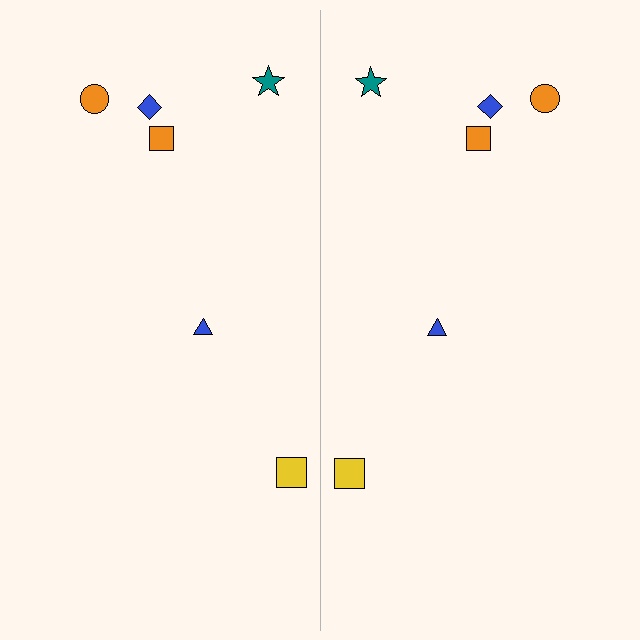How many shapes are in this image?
There are 12 shapes in this image.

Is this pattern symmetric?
Yes, this pattern has bilateral (reflection) symmetry.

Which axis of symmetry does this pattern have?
The pattern has a vertical axis of symmetry running through the center of the image.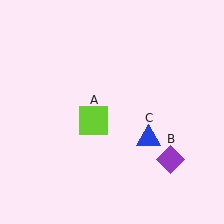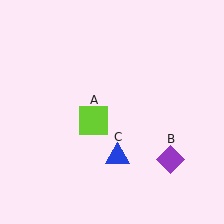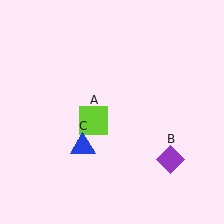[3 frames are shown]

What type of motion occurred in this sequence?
The blue triangle (object C) rotated clockwise around the center of the scene.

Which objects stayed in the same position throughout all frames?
Lime square (object A) and purple diamond (object B) remained stationary.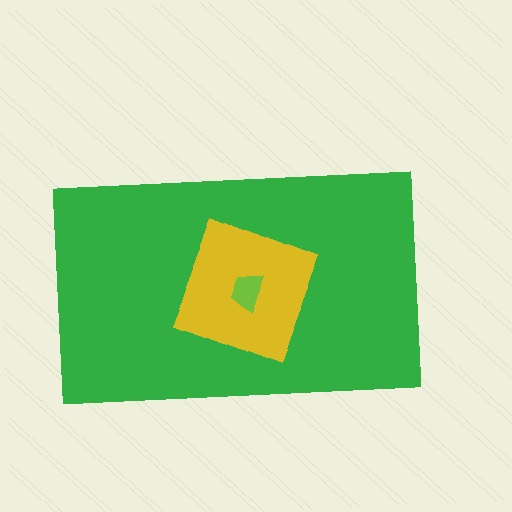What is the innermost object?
The lime trapezoid.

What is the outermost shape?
The green rectangle.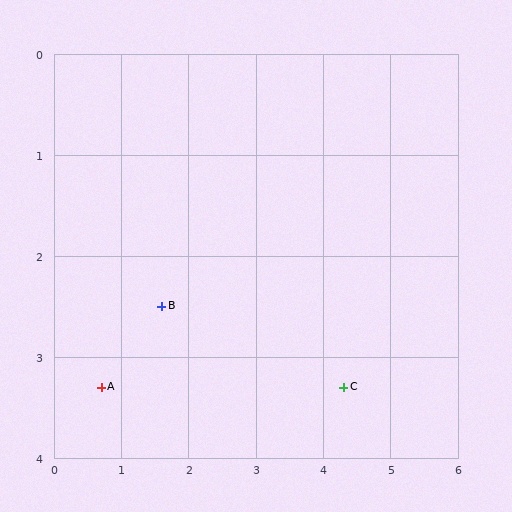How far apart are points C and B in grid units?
Points C and B are about 2.8 grid units apart.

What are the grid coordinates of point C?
Point C is at approximately (4.3, 3.3).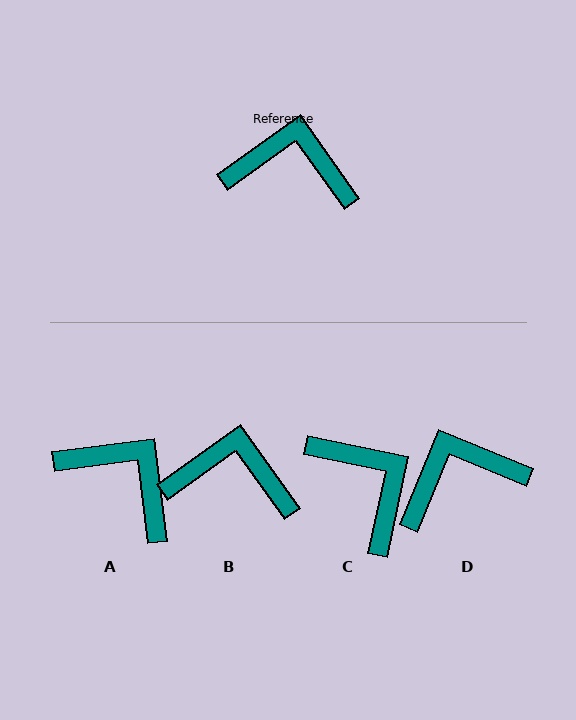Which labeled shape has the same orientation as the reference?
B.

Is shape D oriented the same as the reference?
No, it is off by about 32 degrees.